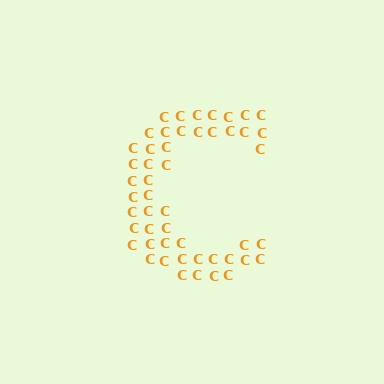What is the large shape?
The large shape is the letter C.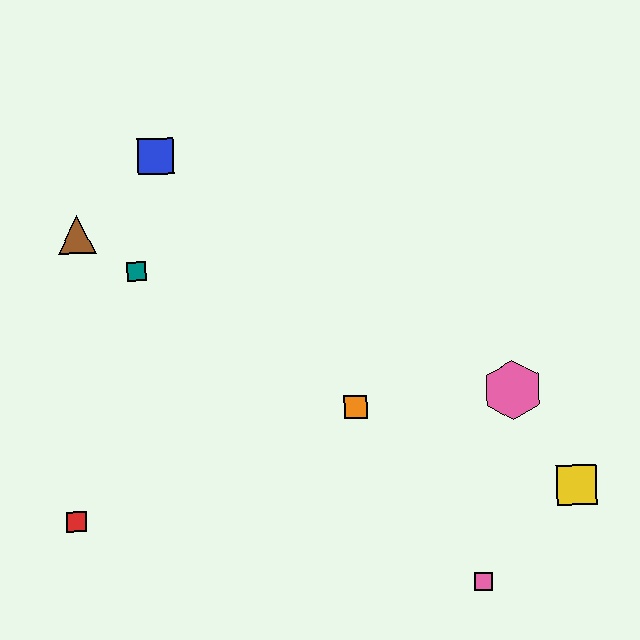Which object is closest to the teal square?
The brown triangle is closest to the teal square.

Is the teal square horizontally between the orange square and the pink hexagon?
No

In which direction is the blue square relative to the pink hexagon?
The blue square is to the left of the pink hexagon.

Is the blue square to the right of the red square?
Yes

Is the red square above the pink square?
Yes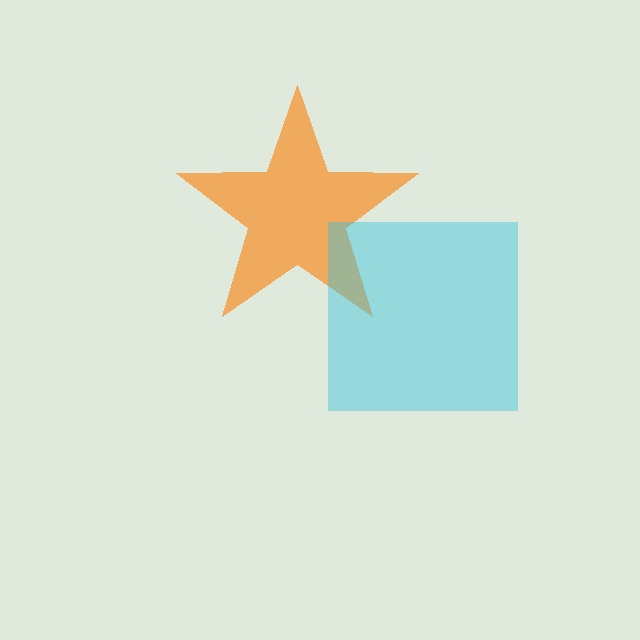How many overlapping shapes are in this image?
There are 2 overlapping shapes in the image.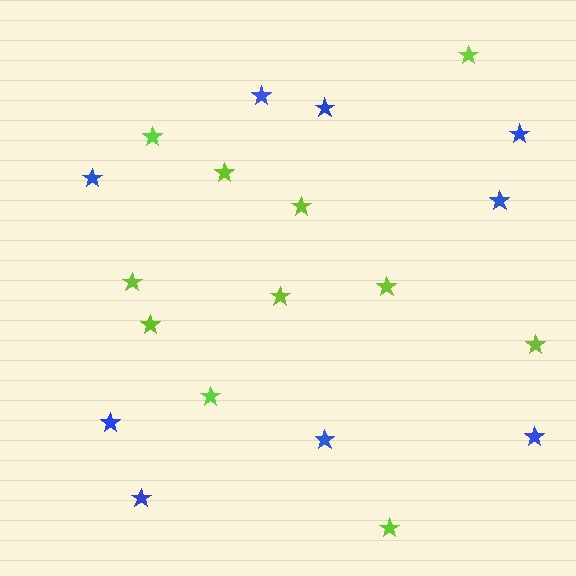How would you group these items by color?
There are 2 groups: one group of blue stars (9) and one group of lime stars (11).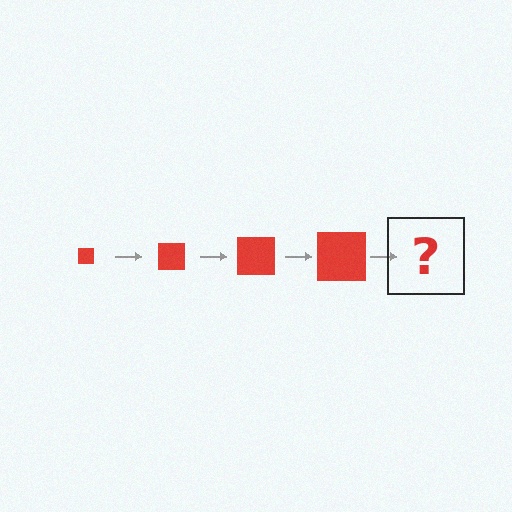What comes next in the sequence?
The next element should be a red square, larger than the previous one.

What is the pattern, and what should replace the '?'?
The pattern is that the square gets progressively larger each step. The '?' should be a red square, larger than the previous one.